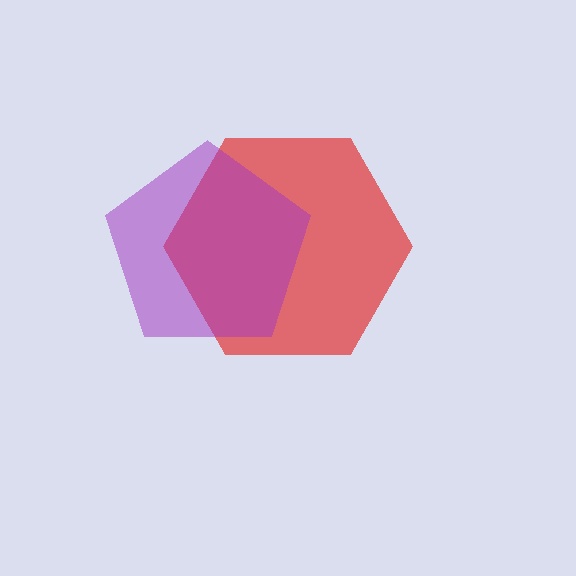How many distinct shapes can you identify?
There are 2 distinct shapes: a red hexagon, a purple pentagon.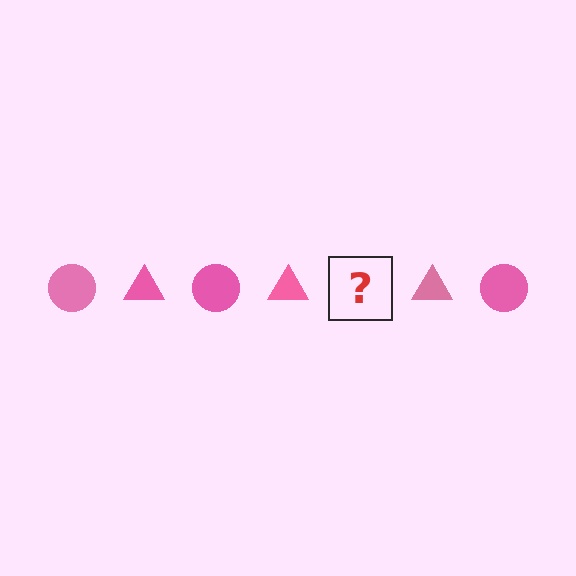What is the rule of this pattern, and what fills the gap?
The rule is that the pattern cycles through circle, triangle shapes in pink. The gap should be filled with a pink circle.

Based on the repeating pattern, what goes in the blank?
The blank should be a pink circle.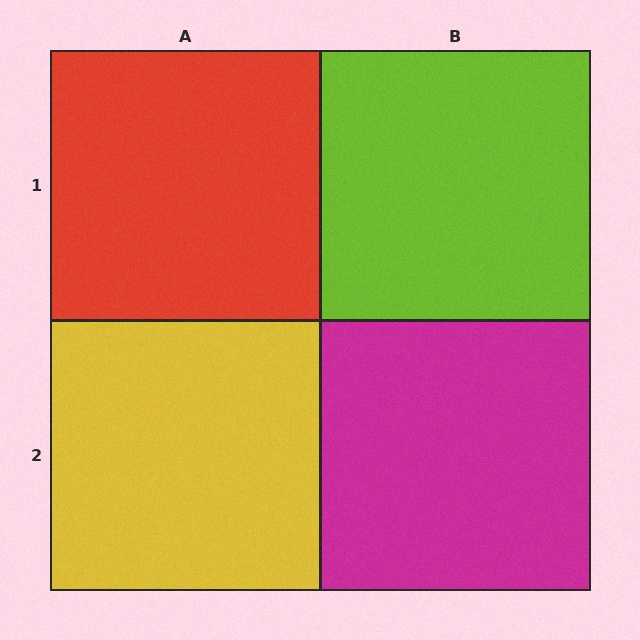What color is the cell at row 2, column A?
Yellow.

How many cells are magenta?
1 cell is magenta.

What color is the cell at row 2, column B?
Magenta.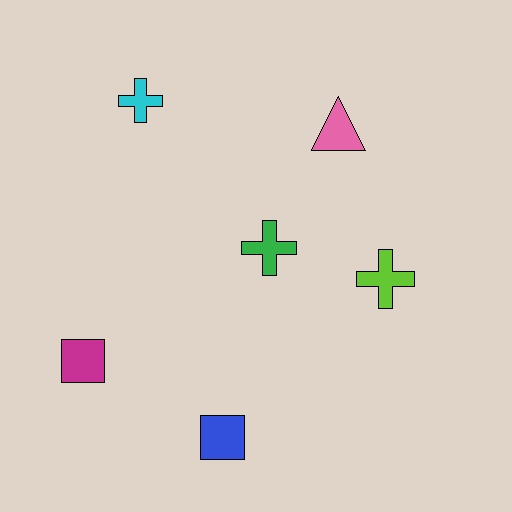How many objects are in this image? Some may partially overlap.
There are 6 objects.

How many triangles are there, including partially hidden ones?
There is 1 triangle.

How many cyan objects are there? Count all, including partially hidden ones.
There is 1 cyan object.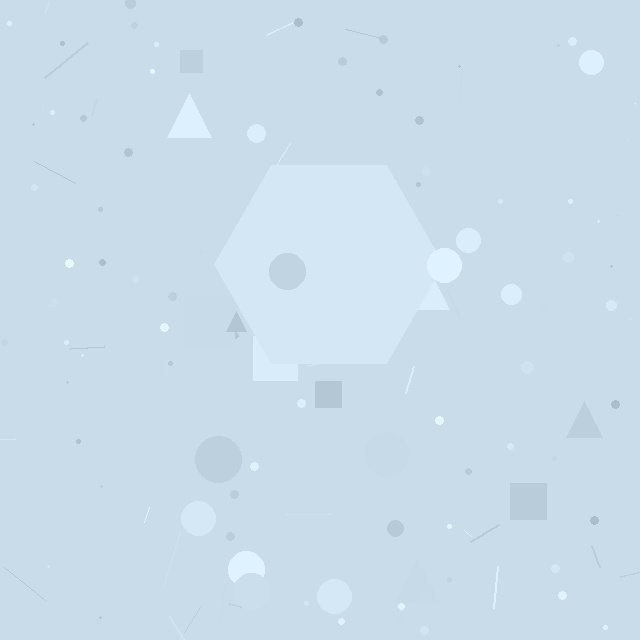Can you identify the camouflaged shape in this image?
The camouflaged shape is a hexagon.